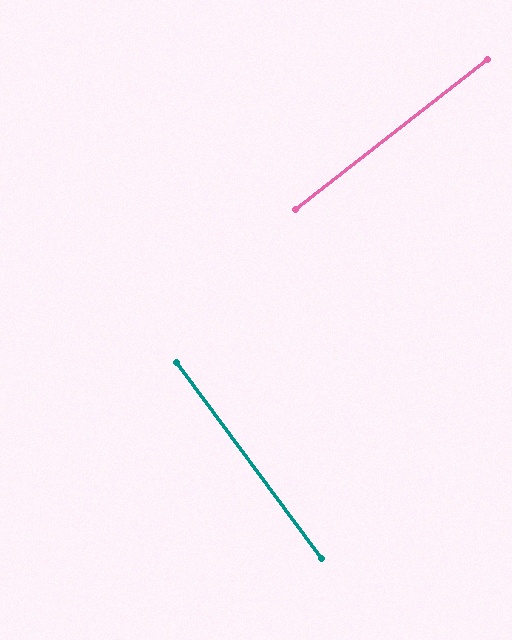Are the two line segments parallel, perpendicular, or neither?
Perpendicular — they meet at approximately 88°.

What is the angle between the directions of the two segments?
Approximately 88 degrees.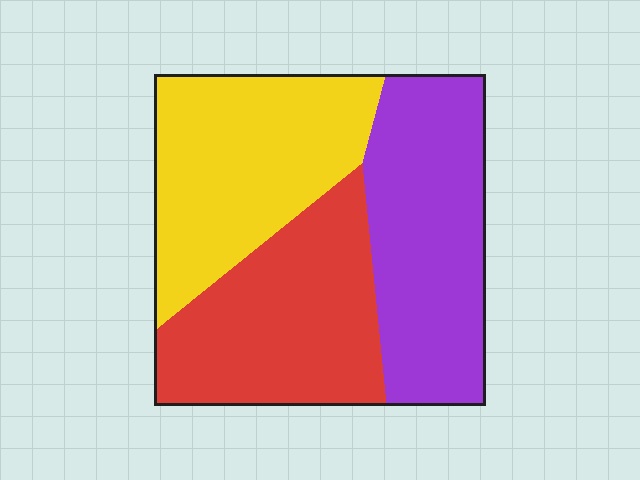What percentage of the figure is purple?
Purple covers roughly 35% of the figure.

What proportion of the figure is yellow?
Yellow takes up between a quarter and a half of the figure.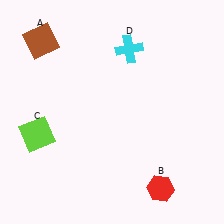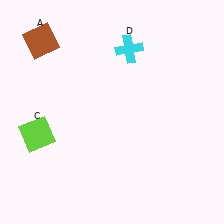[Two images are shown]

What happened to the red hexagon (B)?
The red hexagon (B) was removed in Image 2. It was in the bottom-right area of Image 1.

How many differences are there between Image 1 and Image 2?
There is 1 difference between the two images.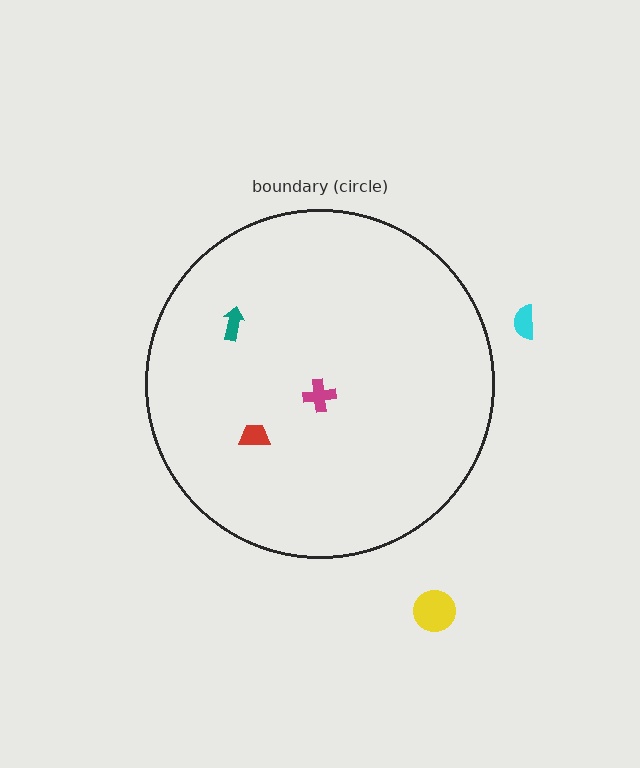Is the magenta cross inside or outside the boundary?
Inside.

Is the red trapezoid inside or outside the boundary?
Inside.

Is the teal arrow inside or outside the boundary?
Inside.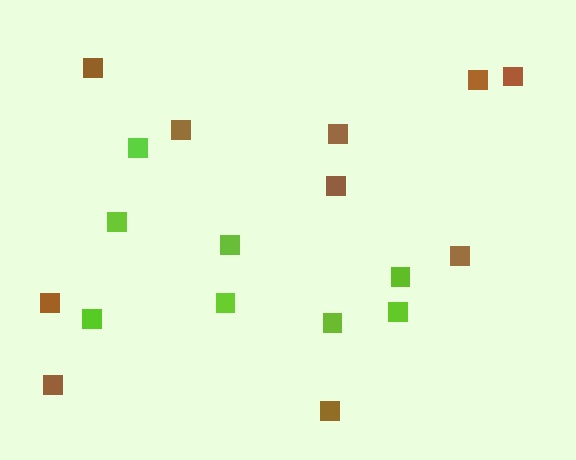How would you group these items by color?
There are 2 groups: one group of brown squares (10) and one group of lime squares (8).